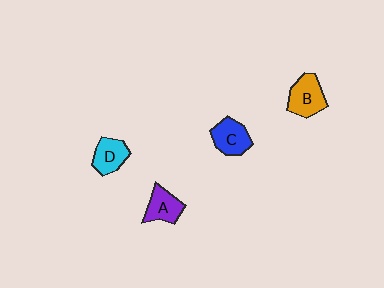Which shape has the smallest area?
Shape A (purple).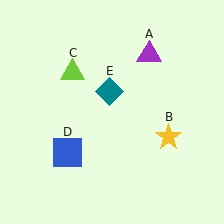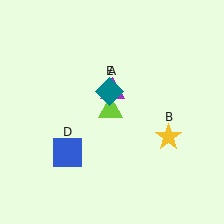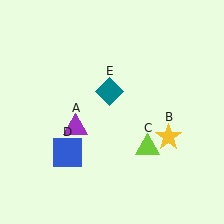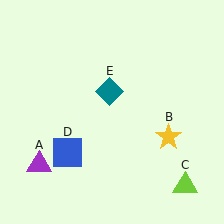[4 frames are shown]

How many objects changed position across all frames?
2 objects changed position: purple triangle (object A), lime triangle (object C).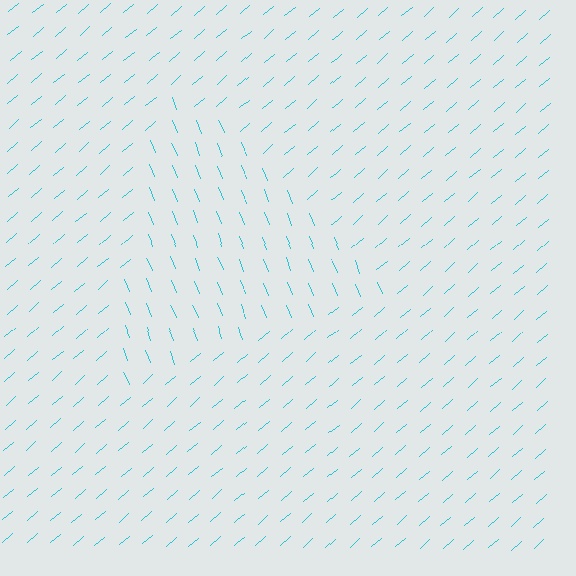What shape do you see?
I see a triangle.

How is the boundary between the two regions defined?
The boundary is defined purely by a change in line orientation (approximately 71 degrees difference). All lines are the same color and thickness.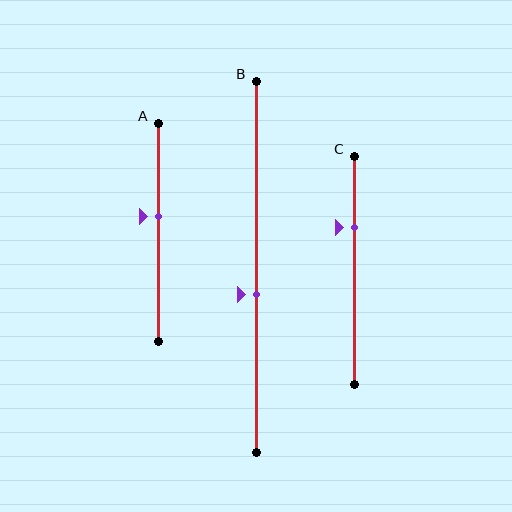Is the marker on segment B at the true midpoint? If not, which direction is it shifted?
No, the marker on segment B is shifted downward by about 7% of the segment length.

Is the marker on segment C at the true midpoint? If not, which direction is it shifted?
No, the marker on segment C is shifted upward by about 19% of the segment length.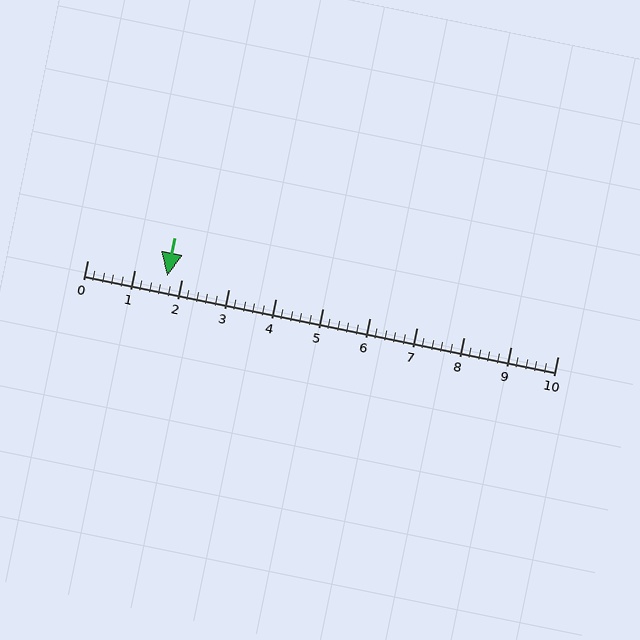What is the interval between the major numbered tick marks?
The major tick marks are spaced 1 units apart.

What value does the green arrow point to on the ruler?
The green arrow points to approximately 1.7.